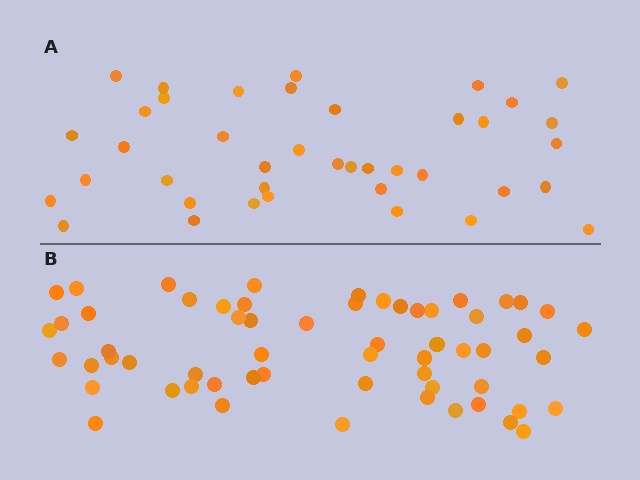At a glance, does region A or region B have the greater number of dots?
Region B (the bottom region) has more dots.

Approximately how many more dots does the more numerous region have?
Region B has approximately 20 more dots than region A.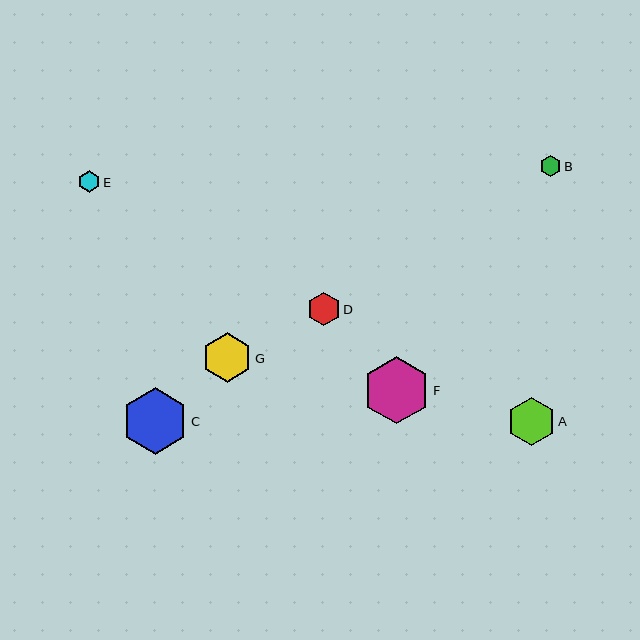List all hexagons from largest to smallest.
From largest to smallest: F, C, G, A, D, E, B.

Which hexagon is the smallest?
Hexagon B is the smallest with a size of approximately 20 pixels.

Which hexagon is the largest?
Hexagon F is the largest with a size of approximately 67 pixels.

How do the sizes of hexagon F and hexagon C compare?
Hexagon F and hexagon C are approximately the same size.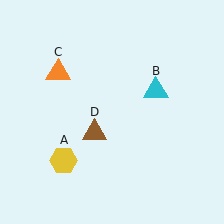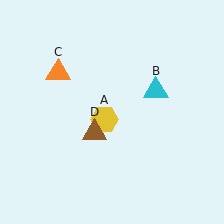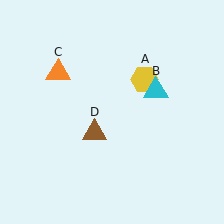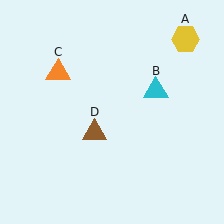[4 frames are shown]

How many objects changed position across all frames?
1 object changed position: yellow hexagon (object A).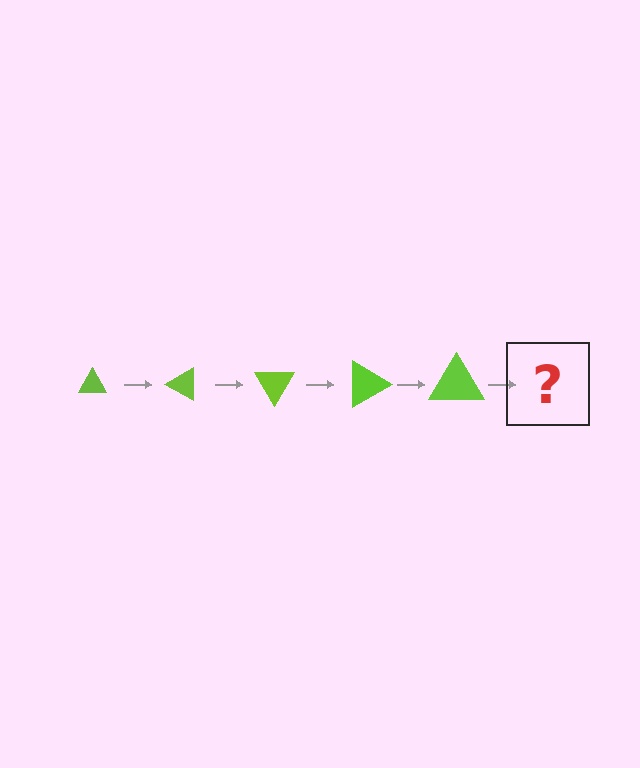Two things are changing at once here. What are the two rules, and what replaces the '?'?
The two rules are that the triangle grows larger each step and it rotates 30 degrees each step. The '?' should be a triangle, larger than the previous one and rotated 150 degrees from the start.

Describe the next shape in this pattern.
It should be a triangle, larger than the previous one and rotated 150 degrees from the start.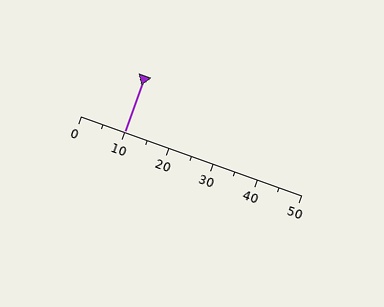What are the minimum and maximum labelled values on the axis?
The axis runs from 0 to 50.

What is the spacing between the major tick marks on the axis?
The major ticks are spaced 10 apart.